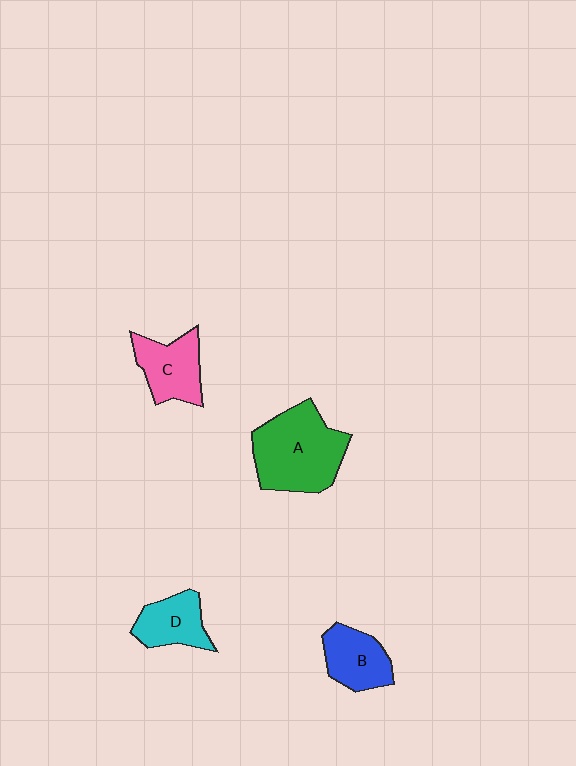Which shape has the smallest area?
Shape D (cyan).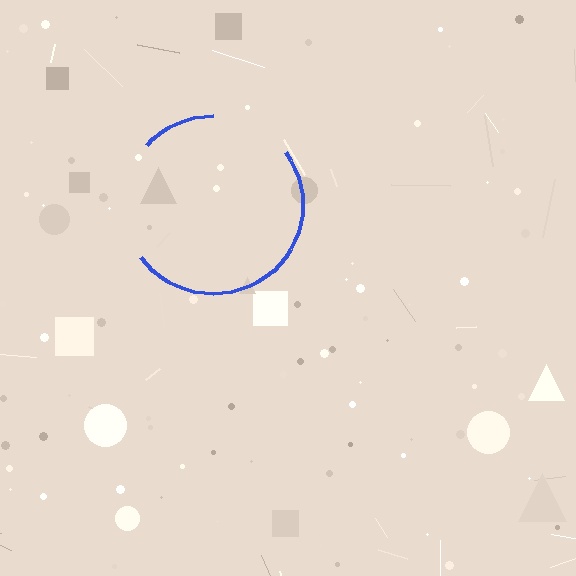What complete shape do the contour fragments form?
The contour fragments form a circle.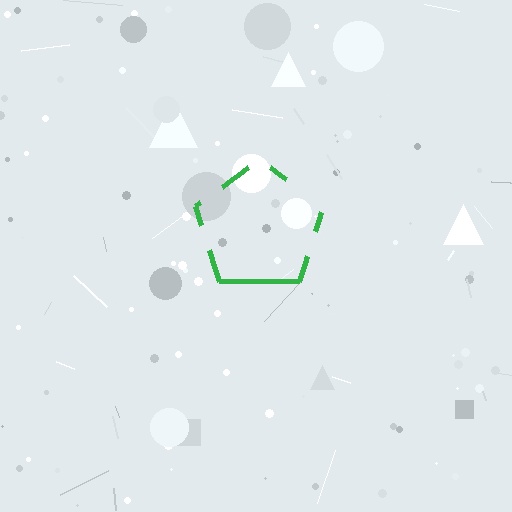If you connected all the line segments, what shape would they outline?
They would outline a pentagon.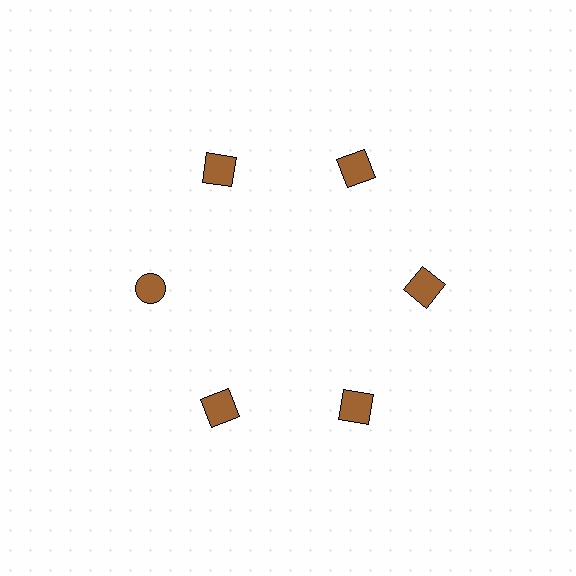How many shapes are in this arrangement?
There are 6 shapes arranged in a ring pattern.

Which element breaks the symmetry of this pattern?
The brown circle at roughly the 9 o'clock position breaks the symmetry. All other shapes are brown squares.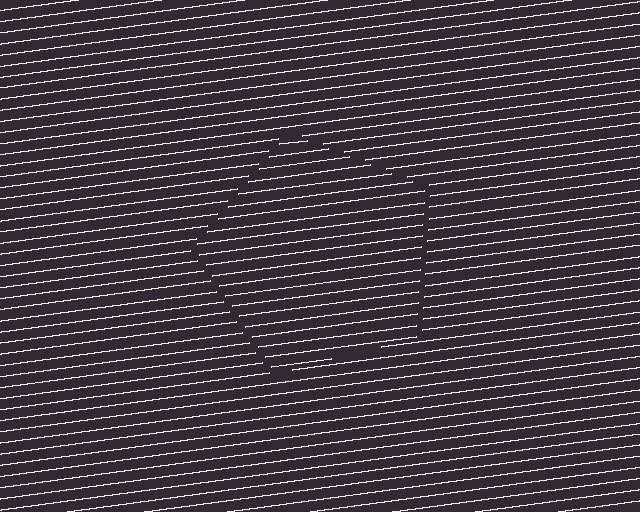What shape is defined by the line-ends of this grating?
An illusory pentagon. The interior of the shape contains the same grating, shifted by half a period — the contour is defined by the phase discontinuity where line-ends from the inner and outer gratings abut.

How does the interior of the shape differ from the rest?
The interior of the shape contains the same grating, shifted by half a period — the contour is defined by the phase discontinuity where line-ends from the inner and outer gratings abut.